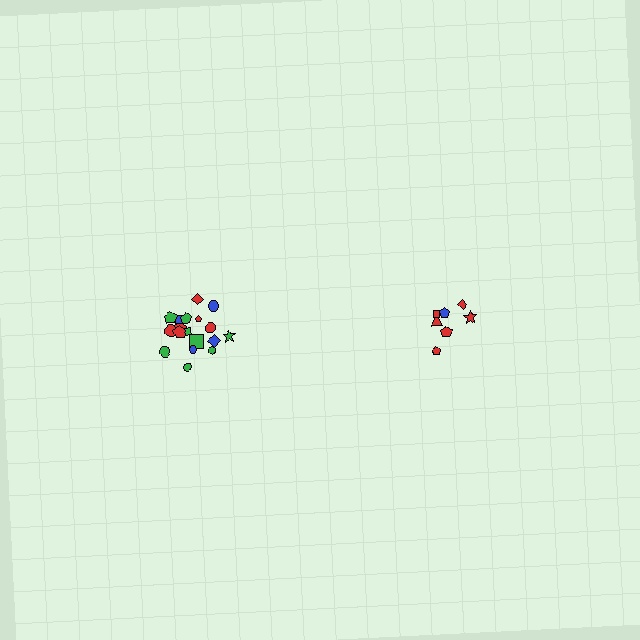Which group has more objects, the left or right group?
The left group.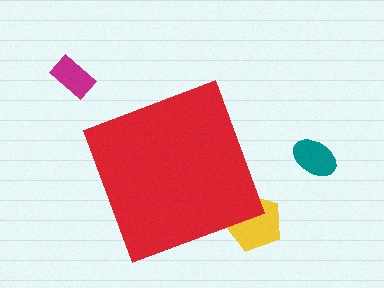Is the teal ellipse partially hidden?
No, the teal ellipse is fully visible.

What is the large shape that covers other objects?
A red diamond.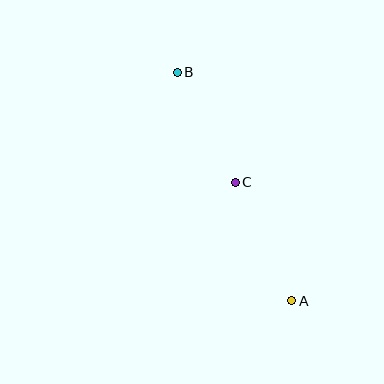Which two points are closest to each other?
Points B and C are closest to each other.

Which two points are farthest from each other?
Points A and B are farthest from each other.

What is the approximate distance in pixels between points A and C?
The distance between A and C is approximately 131 pixels.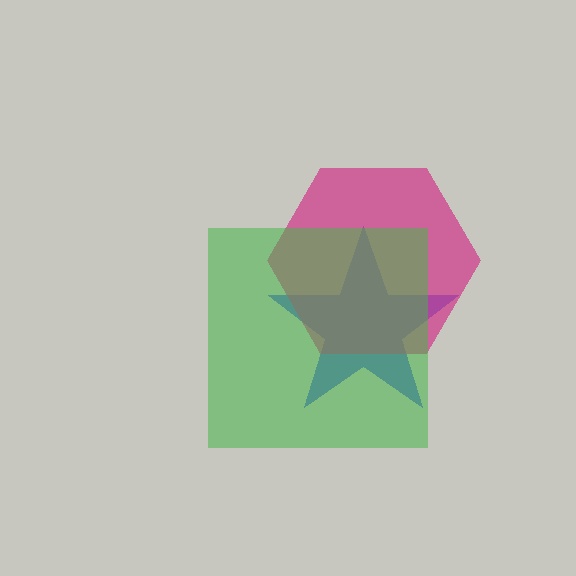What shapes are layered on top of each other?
The layered shapes are: a blue star, a magenta hexagon, a green square.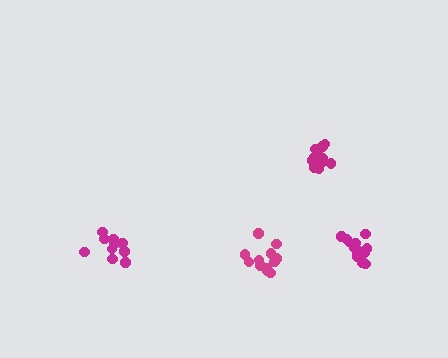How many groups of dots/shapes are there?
There are 4 groups.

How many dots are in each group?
Group 1: 11 dots, Group 2: 15 dots, Group 3: 11 dots, Group 4: 12 dots (49 total).